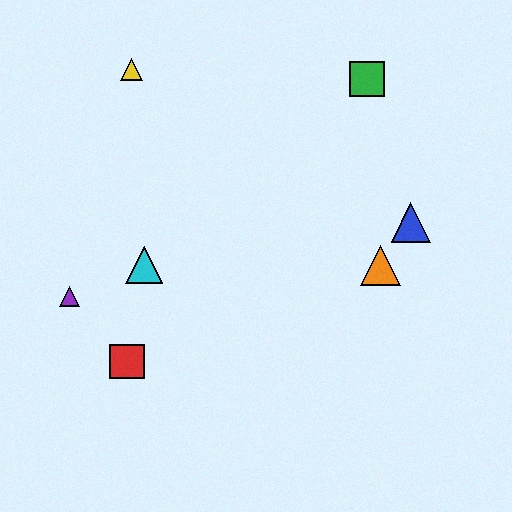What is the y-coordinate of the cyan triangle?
The cyan triangle is at y≈265.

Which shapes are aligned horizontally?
The orange triangle, the cyan triangle are aligned horizontally.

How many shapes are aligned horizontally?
2 shapes (the orange triangle, the cyan triangle) are aligned horizontally.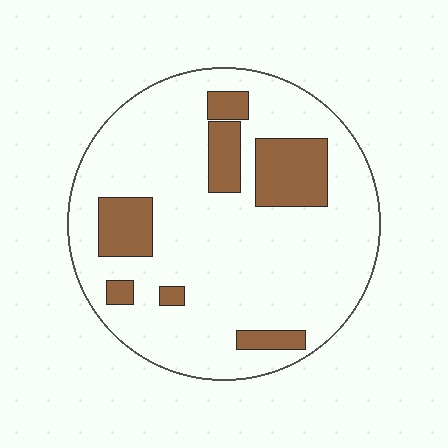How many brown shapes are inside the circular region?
7.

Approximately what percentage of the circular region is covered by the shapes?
Approximately 20%.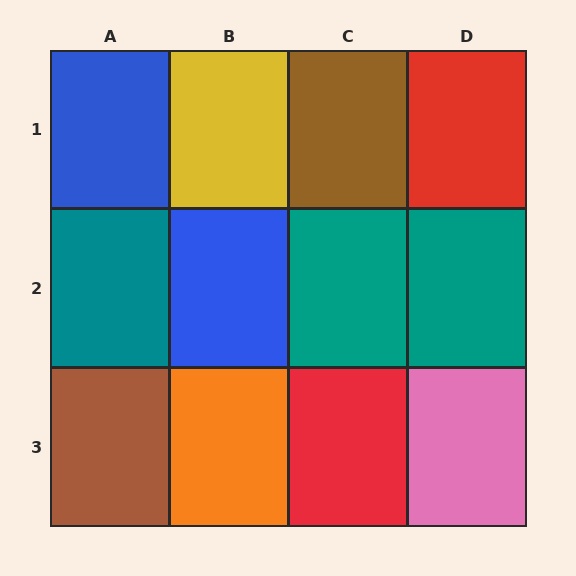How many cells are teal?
3 cells are teal.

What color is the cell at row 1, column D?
Red.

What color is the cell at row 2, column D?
Teal.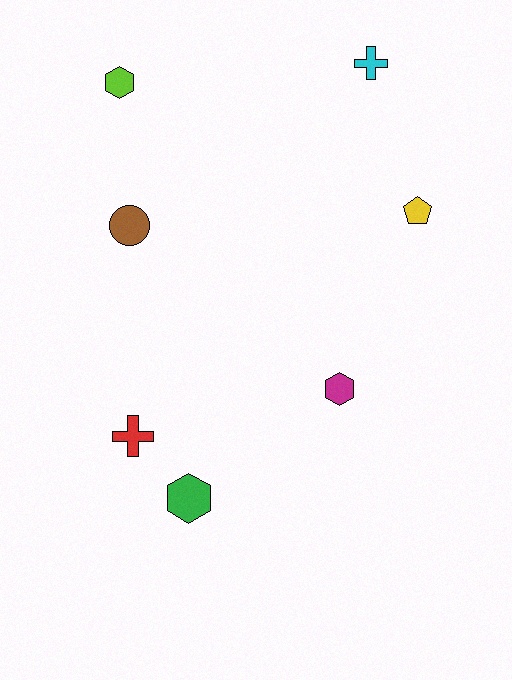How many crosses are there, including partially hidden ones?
There are 2 crosses.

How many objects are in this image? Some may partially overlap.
There are 7 objects.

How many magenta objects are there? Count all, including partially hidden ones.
There is 1 magenta object.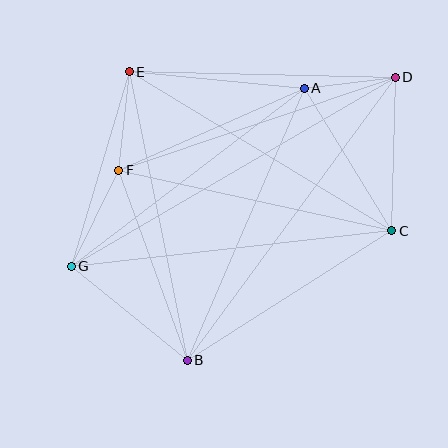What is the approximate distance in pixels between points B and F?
The distance between B and F is approximately 202 pixels.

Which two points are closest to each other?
Points A and D are closest to each other.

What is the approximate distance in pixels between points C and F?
The distance between C and F is approximately 280 pixels.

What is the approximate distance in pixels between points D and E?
The distance between D and E is approximately 266 pixels.